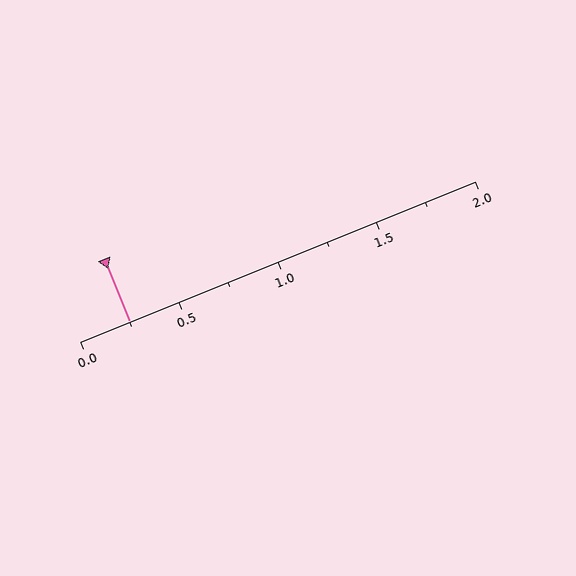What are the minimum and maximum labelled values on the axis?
The axis runs from 0.0 to 2.0.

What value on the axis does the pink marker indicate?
The marker indicates approximately 0.25.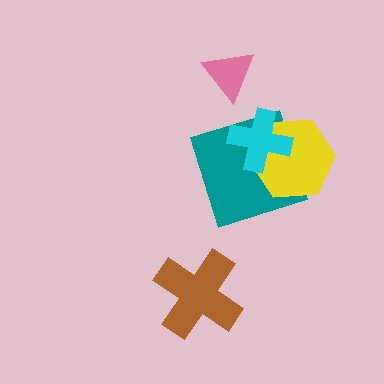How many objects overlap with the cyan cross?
2 objects overlap with the cyan cross.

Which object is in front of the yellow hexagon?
The cyan cross is in front of the yellow hexagon.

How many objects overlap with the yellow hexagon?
2 objects overlap with the yellow hexagon.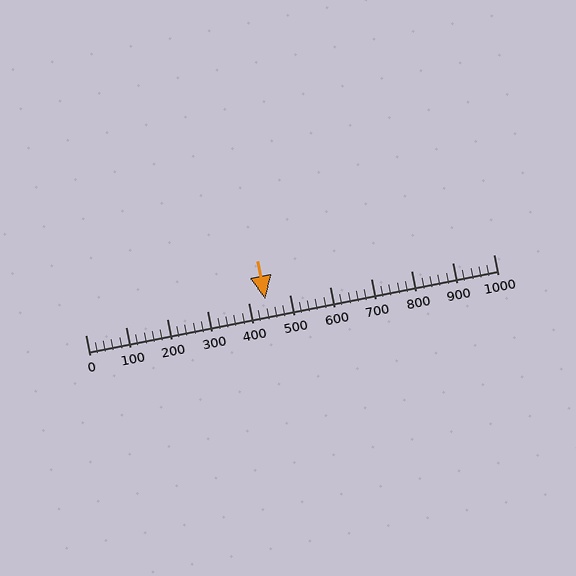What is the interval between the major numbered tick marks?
The major tick marks are spaced 100 units apart.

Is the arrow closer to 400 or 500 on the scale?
The arrow is closer to 400.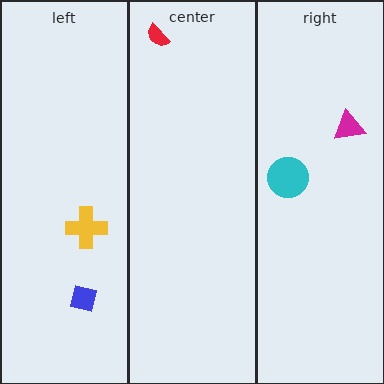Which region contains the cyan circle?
The right region.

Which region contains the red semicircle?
The center region.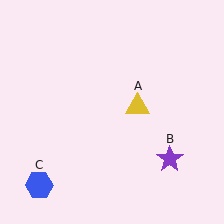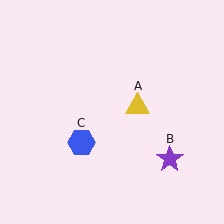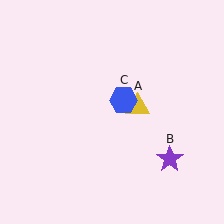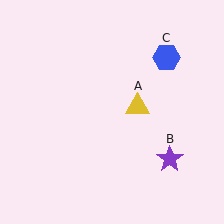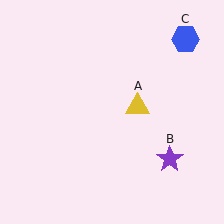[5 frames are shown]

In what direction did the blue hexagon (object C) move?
The blue hexagon (object C) moved up and to the right.